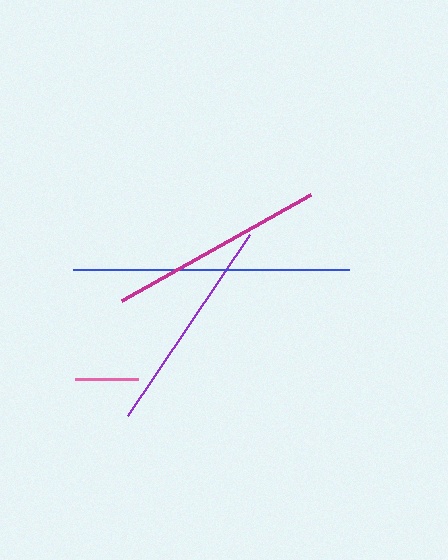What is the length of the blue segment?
The blue segment is approximately 276 pixels long.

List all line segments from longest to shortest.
From longest to shortest: blue, purple, magenta, pink.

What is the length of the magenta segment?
The magenta segment is approximately 218 pixels long.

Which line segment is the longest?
The blue line is the longest at approximately 276 pixels.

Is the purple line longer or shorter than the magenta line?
The purple line is longer than the magenta line.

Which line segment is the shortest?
The pink line is the shortest at approximately 63 pixels.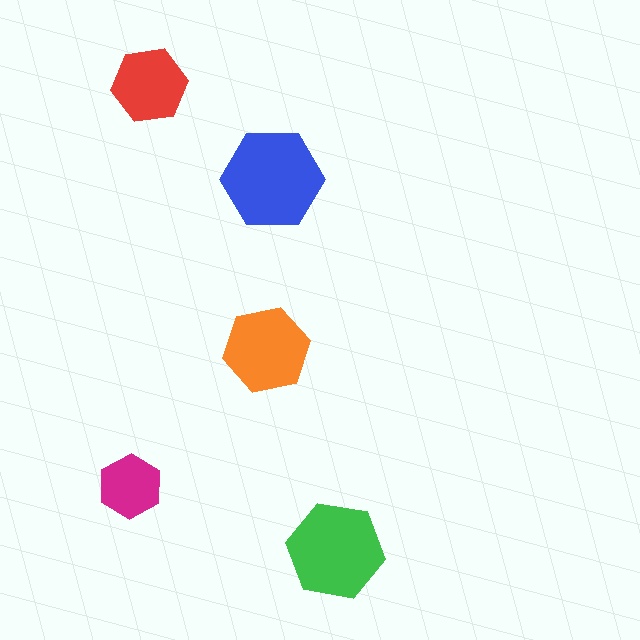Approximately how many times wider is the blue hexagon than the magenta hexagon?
About 1.5 times wider.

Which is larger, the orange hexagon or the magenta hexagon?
The orange one.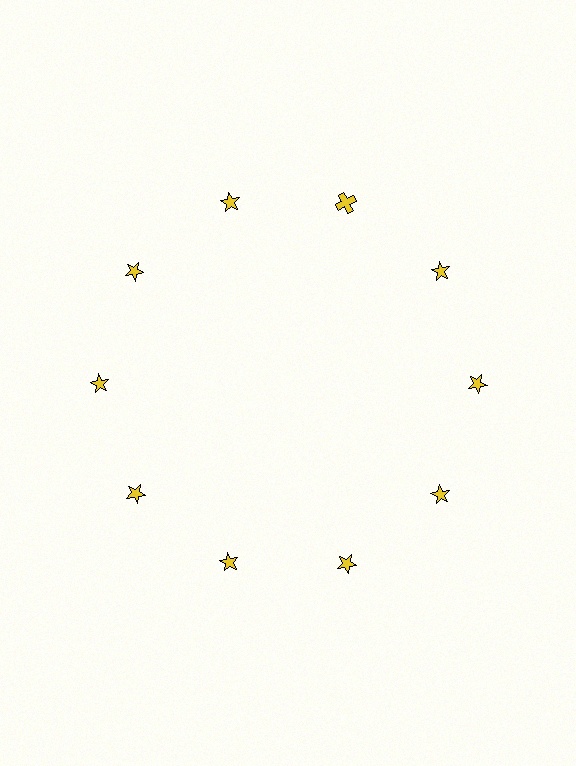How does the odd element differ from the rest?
It has a different shape: cross instead of star.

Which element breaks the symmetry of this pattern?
The yellow cross at roughly the 1 o'clock position breaks the symmetry. All other shapes are yellow stars.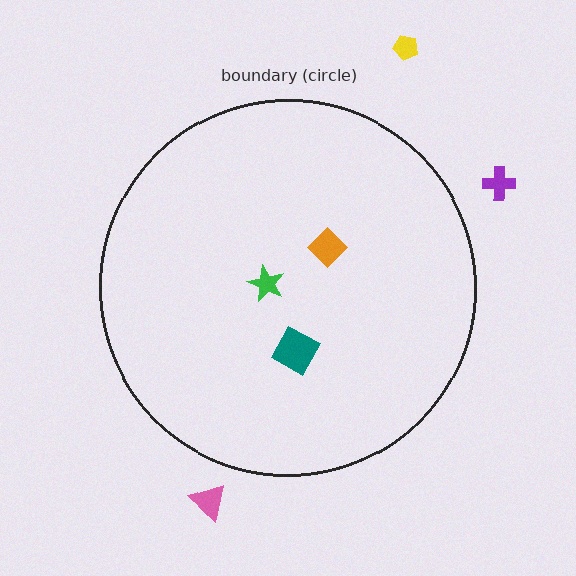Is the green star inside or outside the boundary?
Inside.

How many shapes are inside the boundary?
3 inside, 3 outside.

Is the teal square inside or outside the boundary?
Inside.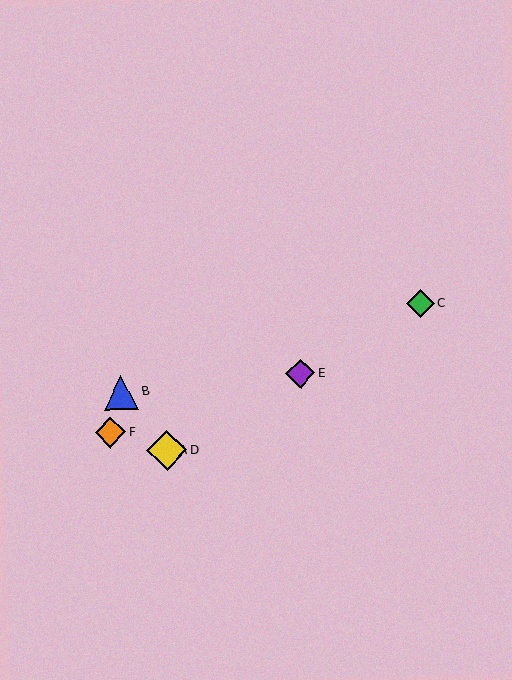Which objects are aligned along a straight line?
Objects A, C, D, E are aligned along a straight line.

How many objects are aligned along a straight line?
4 objects (A, C, D, E) are aligned along a straight line.